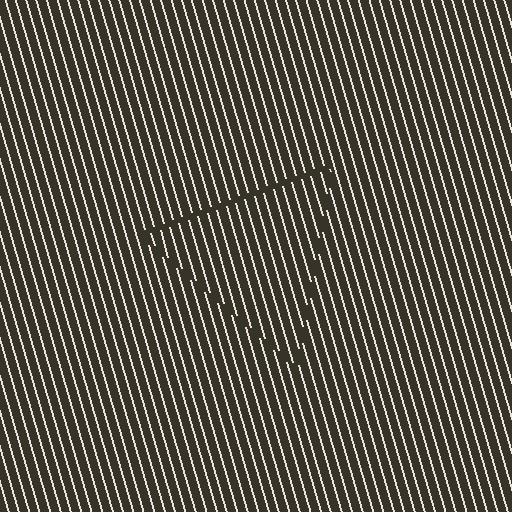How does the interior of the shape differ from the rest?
The interior of the shape contains the same grating, shifted by half a period — the contour is defined by the phase discontinuity where line-ends from the inner and outer gratings abut.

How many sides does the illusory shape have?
3 sides — the line-ends trace a triangle.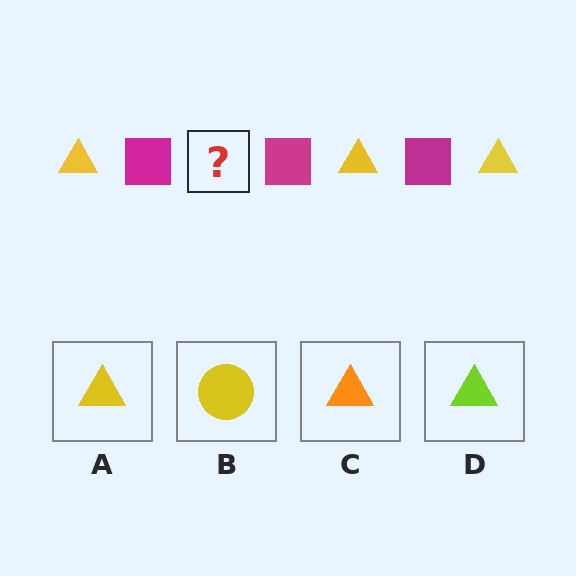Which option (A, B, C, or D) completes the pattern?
A.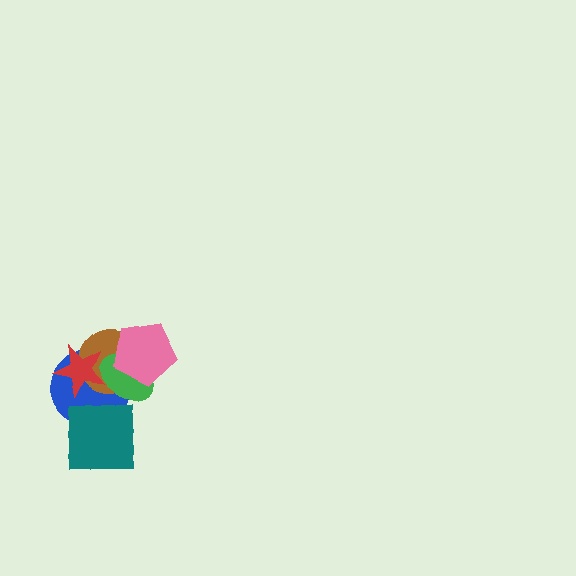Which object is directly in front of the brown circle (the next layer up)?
The red star is directly in front of the brown circle.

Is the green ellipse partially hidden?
Yes, it is partially covered by another shape.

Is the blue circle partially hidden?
Yes, it is partially covered by another shape.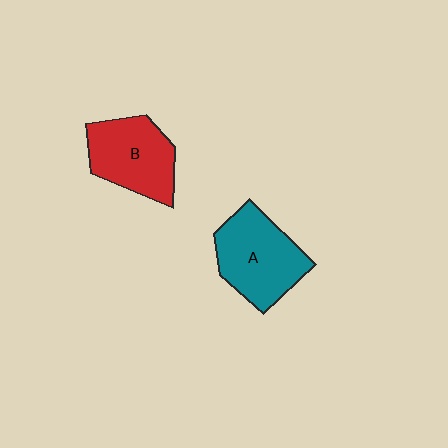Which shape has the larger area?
Shape A (teal).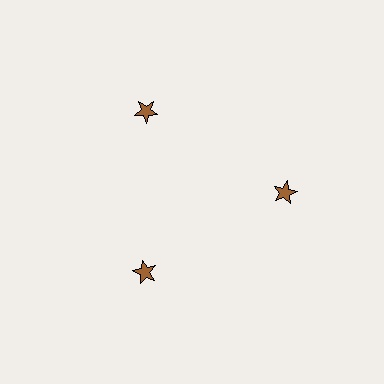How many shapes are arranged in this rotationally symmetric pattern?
There are 3 shapes, arranged in 3 groups of 1.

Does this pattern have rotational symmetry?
Yes, this pattern has 3-fold rotational symmetry. It looks the same after rotating 120 degrees around the center.